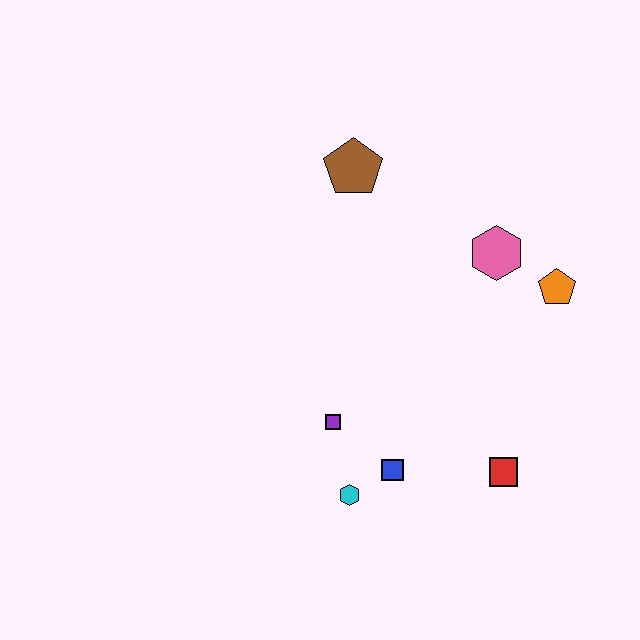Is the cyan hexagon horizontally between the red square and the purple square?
Yes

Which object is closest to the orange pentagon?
The pink hexagon is closest to the orange pentagon.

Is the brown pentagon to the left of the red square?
Yes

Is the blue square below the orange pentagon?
Yes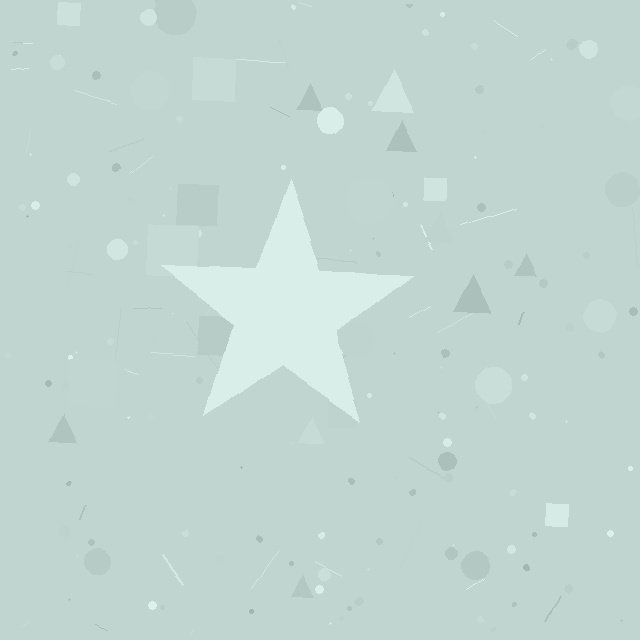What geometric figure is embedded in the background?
A star is embedded in the background.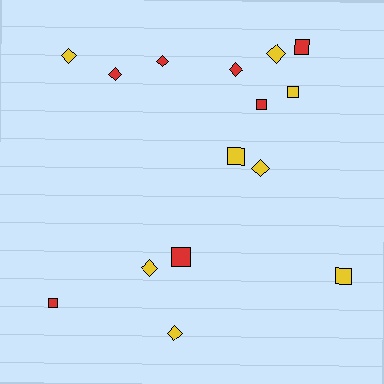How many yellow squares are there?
There are 3 yellow squares.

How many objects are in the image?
There are 15 objects.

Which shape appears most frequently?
Diamond, with 8 objects.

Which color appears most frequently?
Yellow, with 8 objects.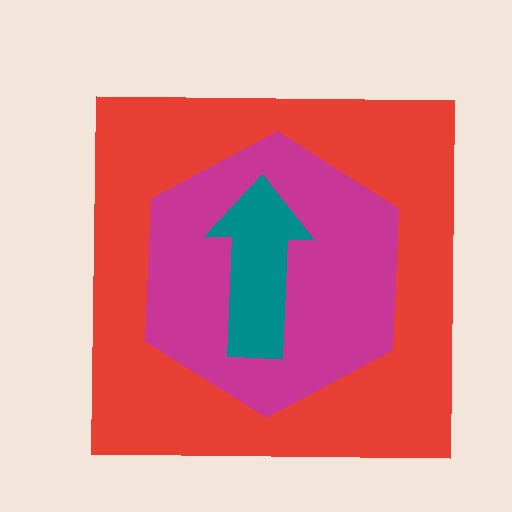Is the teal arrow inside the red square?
Yes.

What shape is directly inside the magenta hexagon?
The teal arrow.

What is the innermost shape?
The teal arrow.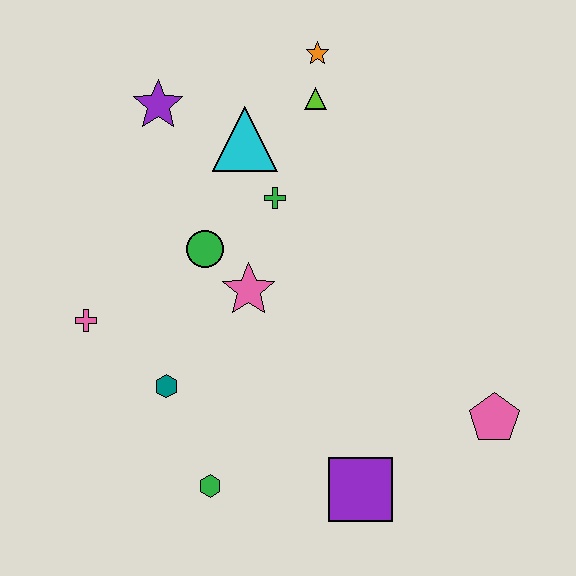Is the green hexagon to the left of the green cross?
Yes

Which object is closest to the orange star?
The lime triangle is closest to the orange star.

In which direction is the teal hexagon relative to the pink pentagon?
The teal hexagon is to the left of the pink pentagon.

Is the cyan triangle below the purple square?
No